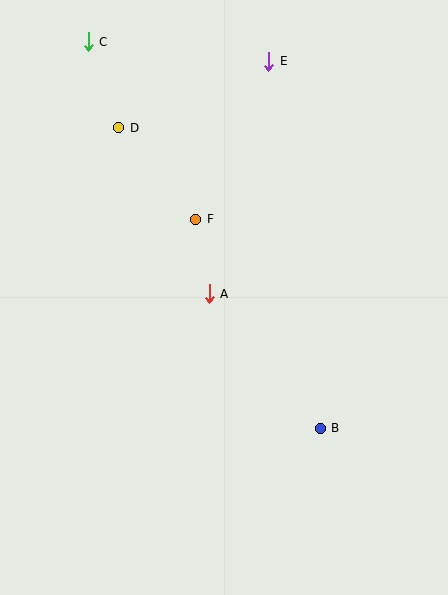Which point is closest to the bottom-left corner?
Point B is closest to the bottom-left corner.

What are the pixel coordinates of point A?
Point A is at (209, 294).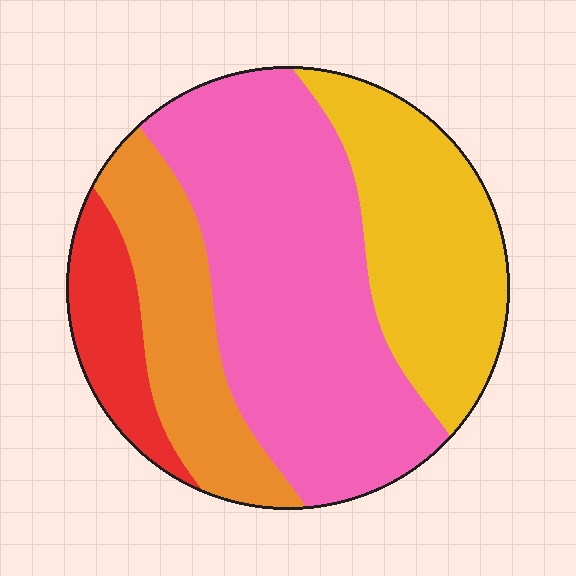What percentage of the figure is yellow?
Yellow covers 25% of the figure.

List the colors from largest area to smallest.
From largest to smallest: pink, yellow, orange, red.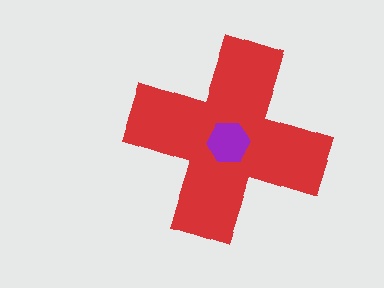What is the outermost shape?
The red cross.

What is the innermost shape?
The purple hexagon.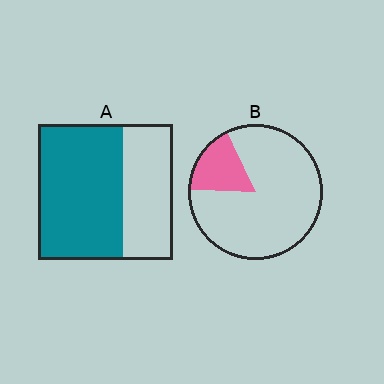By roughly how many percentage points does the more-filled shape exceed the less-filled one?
By roughly 45 percentage points (A over B).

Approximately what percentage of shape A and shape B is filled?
A is approximately 65% and B is approximately 15%.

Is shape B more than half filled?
No.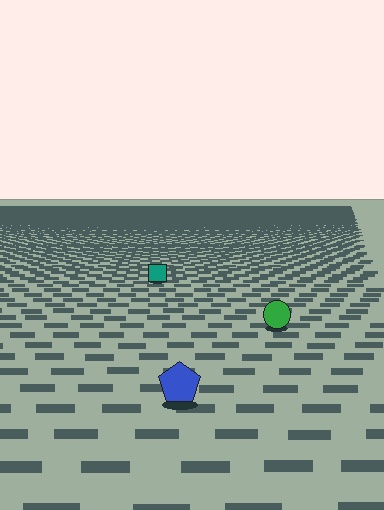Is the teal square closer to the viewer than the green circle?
No. The green circle is closer — you can tell from the texture gradient: the ground texture is coarser near it.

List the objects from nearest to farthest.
From nearest to farthest: the blue pentagon, the green circle, the teal square.